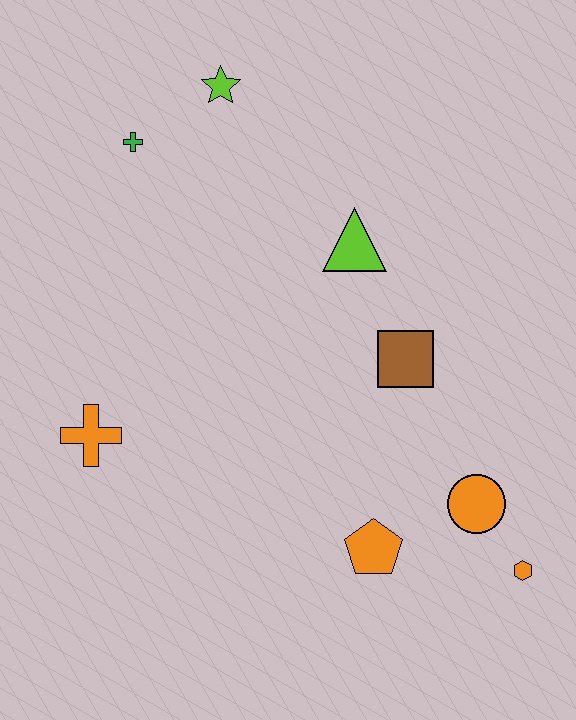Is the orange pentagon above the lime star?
No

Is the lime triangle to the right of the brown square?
No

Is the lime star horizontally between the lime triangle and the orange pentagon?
No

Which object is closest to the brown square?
The lime triangle is closest to the brown square.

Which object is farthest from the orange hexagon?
The green cross is farthest from the orange hexagon.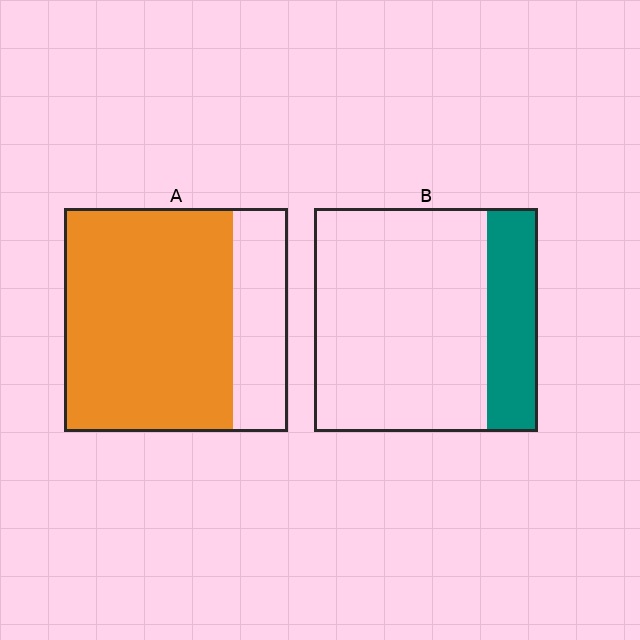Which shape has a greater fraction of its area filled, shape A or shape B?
Shape A.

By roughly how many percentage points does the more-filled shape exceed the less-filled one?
By roughly 55 percentage points (A over B).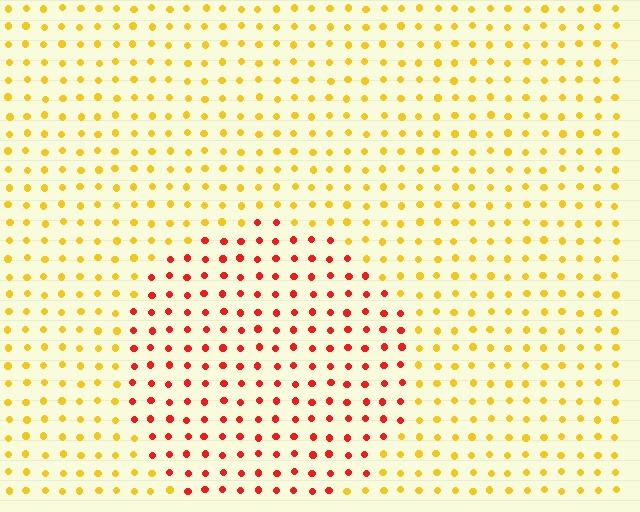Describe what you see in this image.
The image is filled with small yellow elements in a uniform arrangement. A circle-shaped region is visible where the elements are tinted to a slightly different hue, forming a subtle color boundary.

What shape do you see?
I see a circle.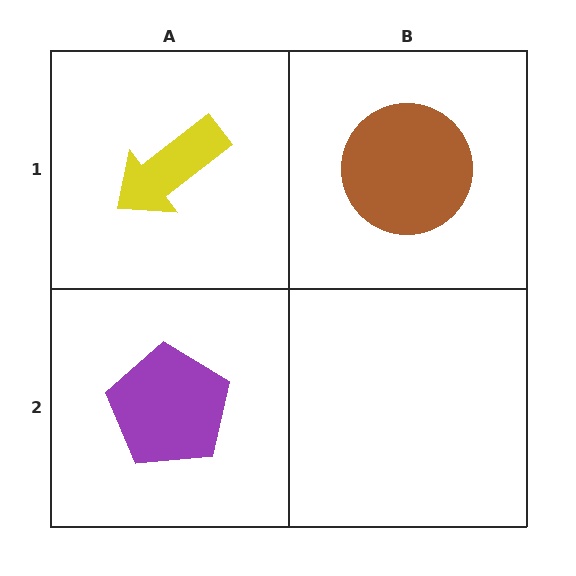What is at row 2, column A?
A purple pentagon.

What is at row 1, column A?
A yellow arrow.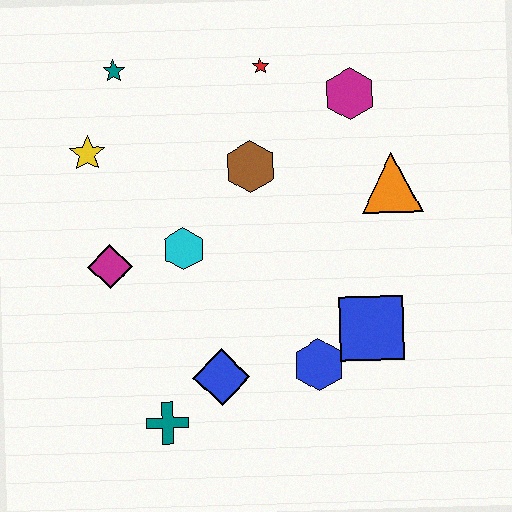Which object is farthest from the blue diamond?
The teal star is farthest from the blue diamond.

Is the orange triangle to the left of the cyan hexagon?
No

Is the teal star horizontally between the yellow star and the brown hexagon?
Yes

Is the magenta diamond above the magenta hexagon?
No